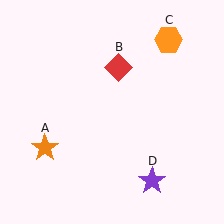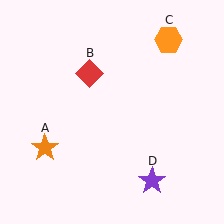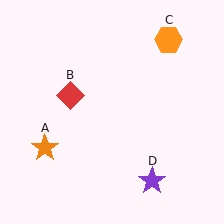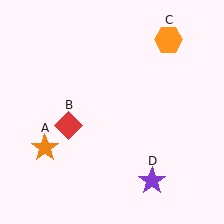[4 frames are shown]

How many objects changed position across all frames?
1 object changed position: red diamond (object B).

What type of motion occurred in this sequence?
The red diamond (object B) rotated counterclockwise around the center of the scene.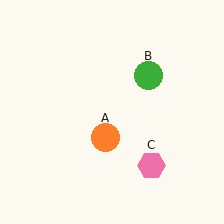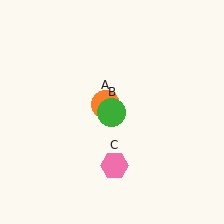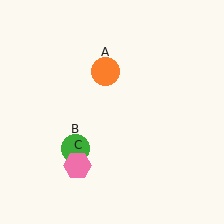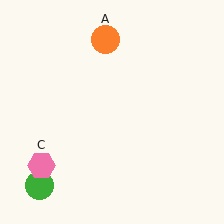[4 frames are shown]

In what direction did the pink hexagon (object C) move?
The pink hexagon (object C) moved left.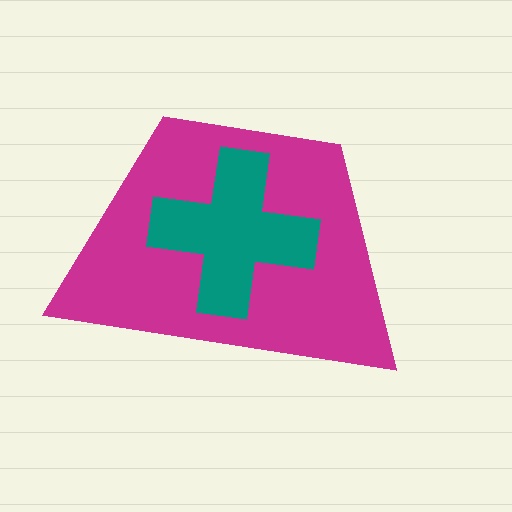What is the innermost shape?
The teal cross.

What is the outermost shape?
The magenta trapezoid.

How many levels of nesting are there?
2.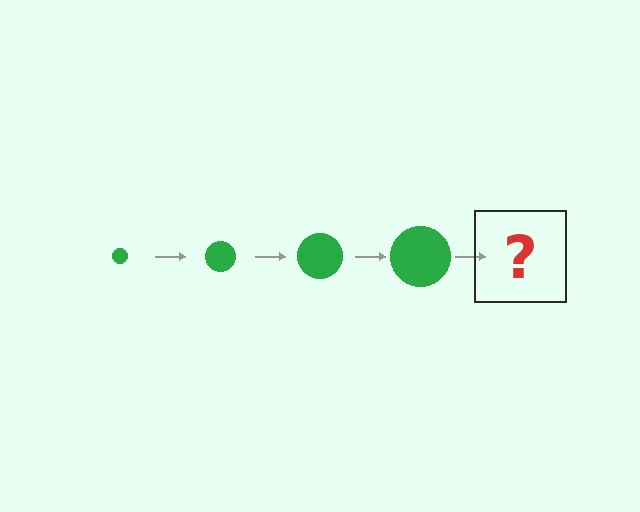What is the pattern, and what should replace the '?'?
The pattern is that the circle gets progressively larger each step. The '?' should be a green circle, larger than the previous one.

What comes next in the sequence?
The next element should be a green circle, larger than the previous one.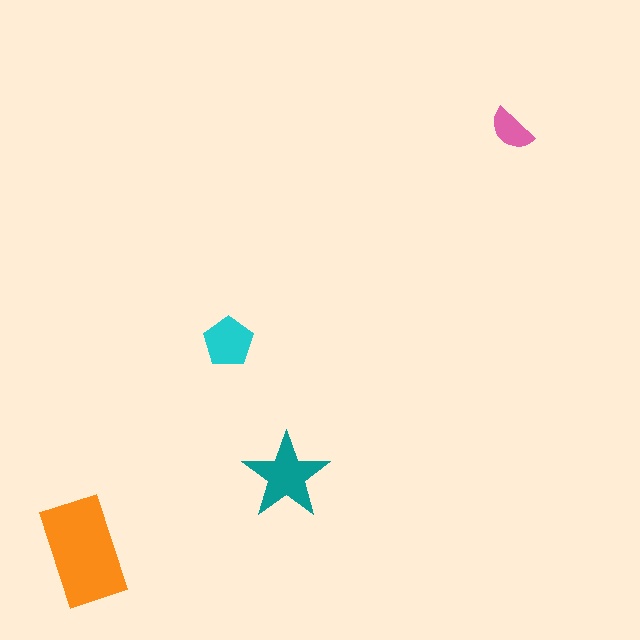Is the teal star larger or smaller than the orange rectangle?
Smaller.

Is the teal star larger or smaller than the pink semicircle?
Larger.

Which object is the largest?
The orange rectangle.